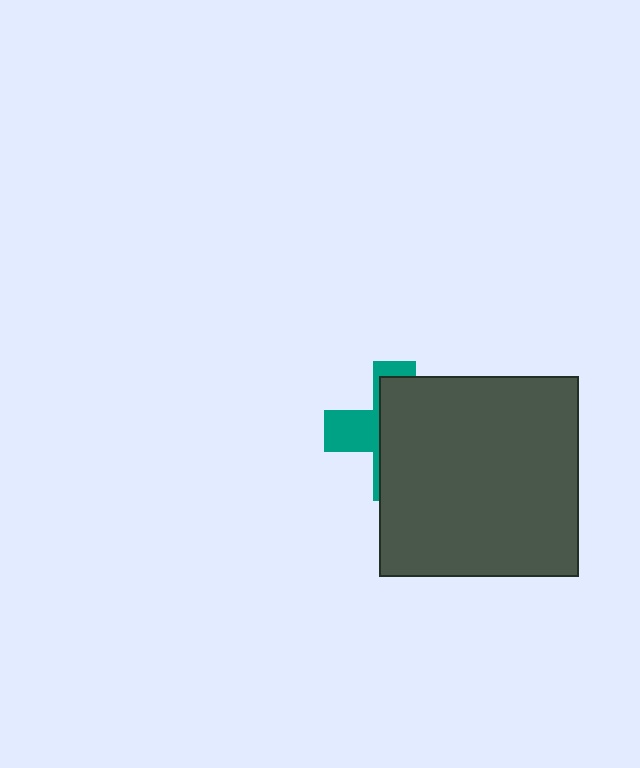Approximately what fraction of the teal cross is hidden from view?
Roughly 66% of the teal cross is hidden behind the dark gray square.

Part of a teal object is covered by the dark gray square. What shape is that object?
It is a cross.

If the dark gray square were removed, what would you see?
You would see the complete teal cross.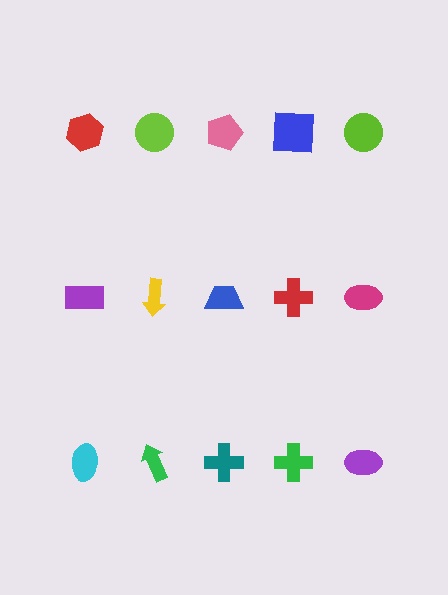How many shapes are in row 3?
5 shapes.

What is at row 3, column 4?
A green cross.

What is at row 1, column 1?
A red hexagon.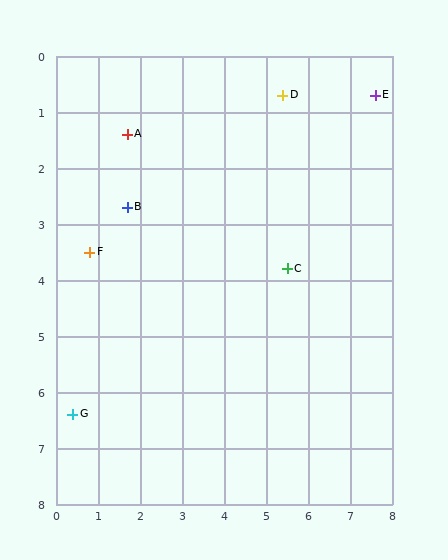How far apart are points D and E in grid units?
Points D and E are about 2.2 grid units apart.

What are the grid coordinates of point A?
Point A is at approximately (1.7, 1.4).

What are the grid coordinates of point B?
Point B is at approximately (1.7, 2.7).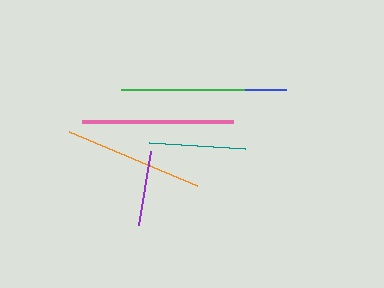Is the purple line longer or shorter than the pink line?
The pink line is longer than the purple line.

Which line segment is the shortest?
The purple line is the shortest at approximately 75 pixels.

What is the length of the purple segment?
The purple segment is approximately 75 pixels long.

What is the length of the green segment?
The green segment is approximately 123 pixels long.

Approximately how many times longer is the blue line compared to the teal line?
The blue line is approximately 1.4 times the length of the teal line.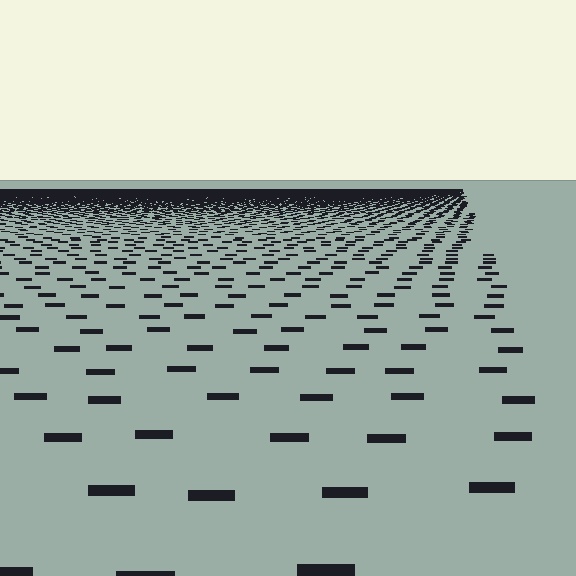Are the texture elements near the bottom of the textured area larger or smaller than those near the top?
Larger. Near the bottom, elements are closer to the viewer and appear at a bigger on-screen size.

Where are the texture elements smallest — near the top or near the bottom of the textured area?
Near the top.